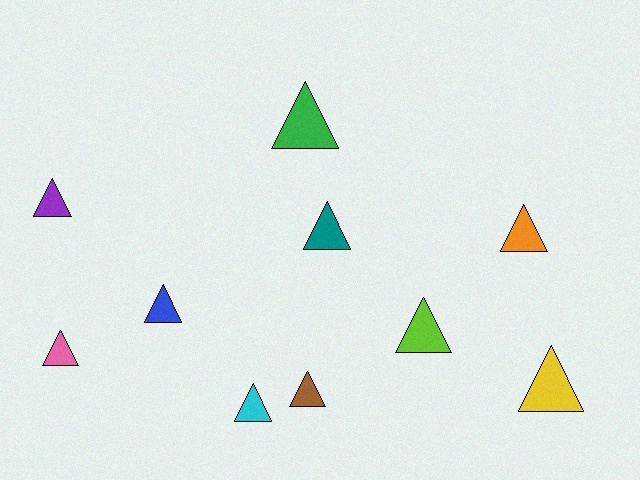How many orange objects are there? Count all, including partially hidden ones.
There is 1 orange object.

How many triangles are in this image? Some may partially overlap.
There are 10 triangles.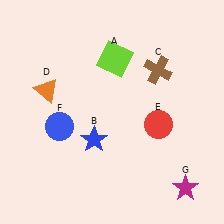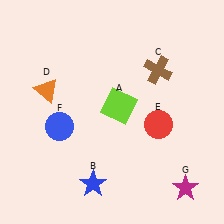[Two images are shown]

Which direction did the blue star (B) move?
The blue star (B) moved down.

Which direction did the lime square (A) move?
The lime square (A) moved down.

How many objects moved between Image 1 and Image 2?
2 objects moved between the two images.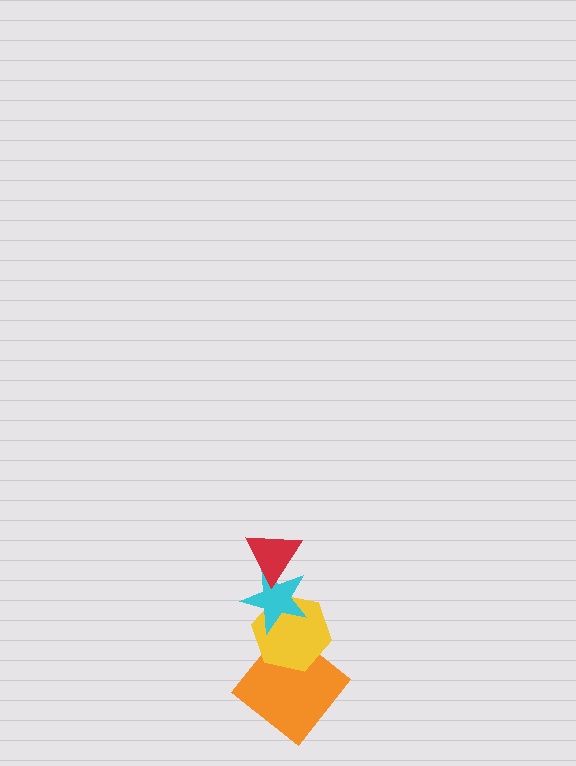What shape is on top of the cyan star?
The red triangle is on top of the cyan star.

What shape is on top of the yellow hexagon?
The cyan star is on top of the yellow hexagon.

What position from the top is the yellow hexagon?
The yellow hexagon is 3rd from the top.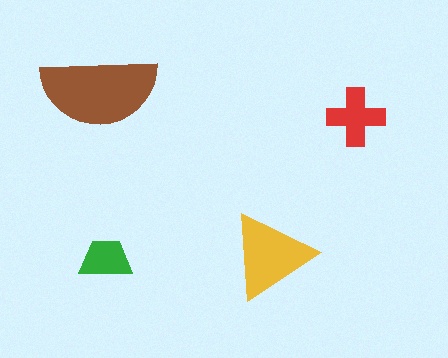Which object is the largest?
The brown semicircle.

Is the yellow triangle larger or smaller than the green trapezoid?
Larger.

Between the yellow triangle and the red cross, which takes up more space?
The yellow triangle.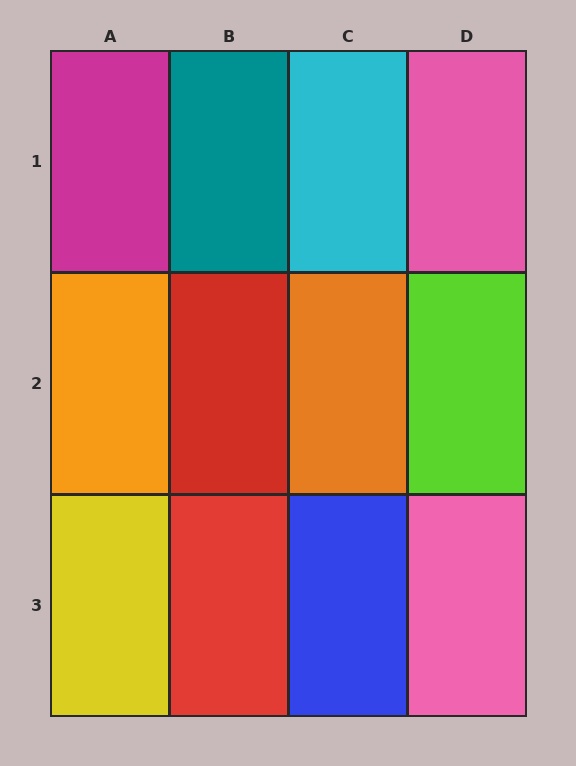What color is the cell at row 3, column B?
Red.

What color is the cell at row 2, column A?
Orange.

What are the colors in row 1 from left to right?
Magenta, teal, cyan, pink.